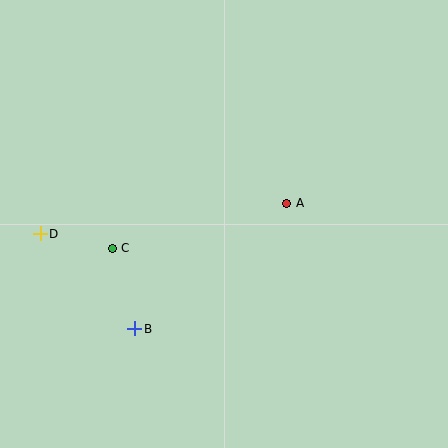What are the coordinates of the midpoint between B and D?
The midpoint between B and D is at (87, 281).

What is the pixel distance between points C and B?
The distance between C and B is 84 pixels.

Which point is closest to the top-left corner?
Point D is closest to the top-left corner.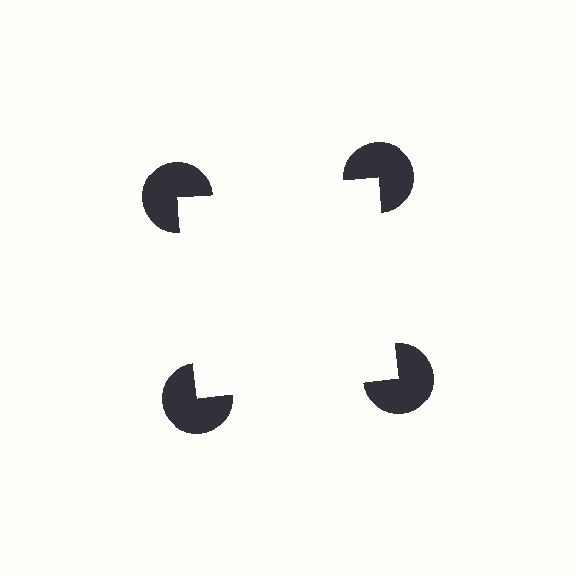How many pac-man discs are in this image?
There are 4 — one at each vertex of the illusory square.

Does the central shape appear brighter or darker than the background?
It typically appears slightly brighter than the background, even though no actual brightness change is drawn.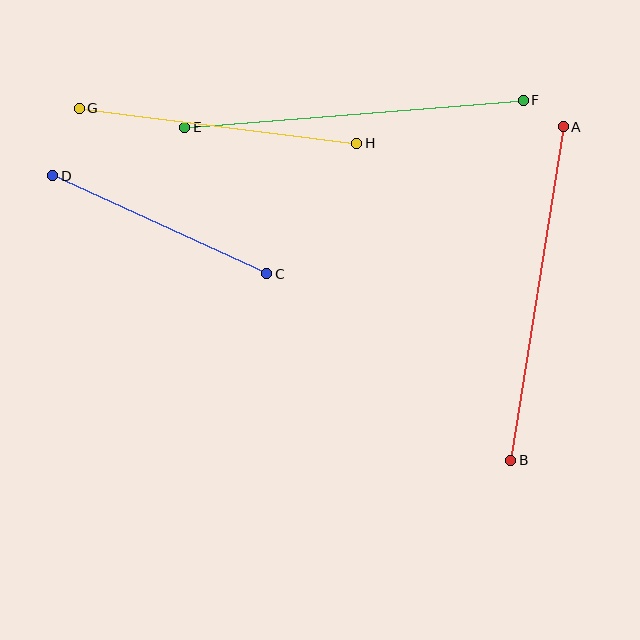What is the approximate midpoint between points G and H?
The midpoint is at approximately (218, 126) pixels.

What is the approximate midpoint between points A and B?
The midpoint is at approximately (537, 293) pixels.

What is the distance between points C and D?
The distance is approximately 235 pixels.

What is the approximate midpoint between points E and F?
The midpoint is at approximately (354, 114) pixels.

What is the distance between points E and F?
The distance is approximately 339 pixels.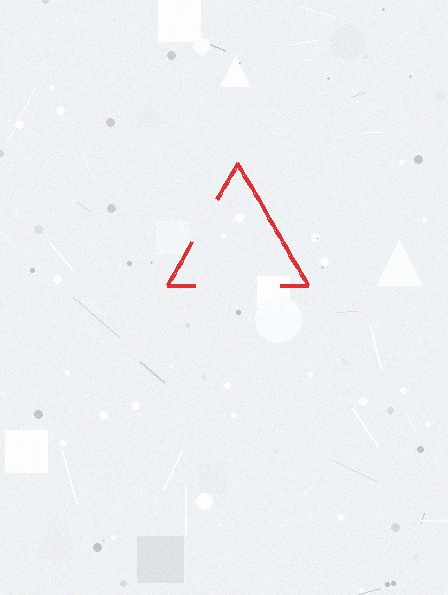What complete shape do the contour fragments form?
The contour fragments form a triangle.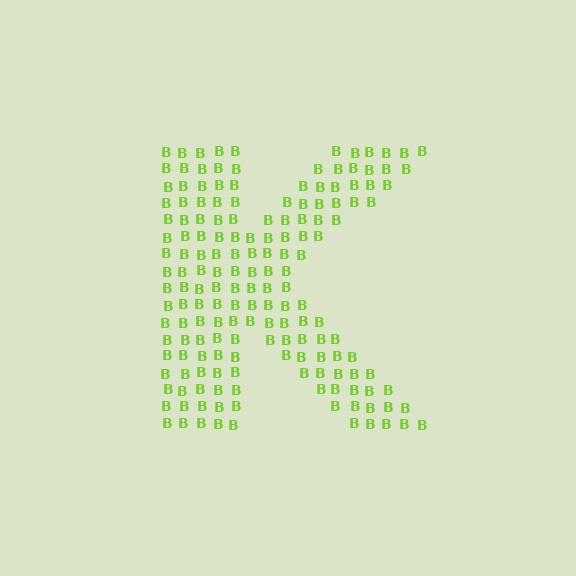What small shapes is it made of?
It is made of small letter B's.